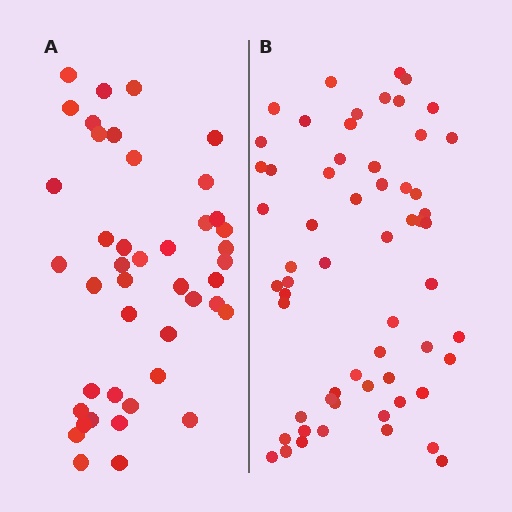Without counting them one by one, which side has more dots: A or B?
Region B (the right region) has more dots.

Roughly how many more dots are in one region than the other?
Region B has approximately 15 more dots than region A.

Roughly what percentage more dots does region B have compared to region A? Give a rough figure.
About 40% more.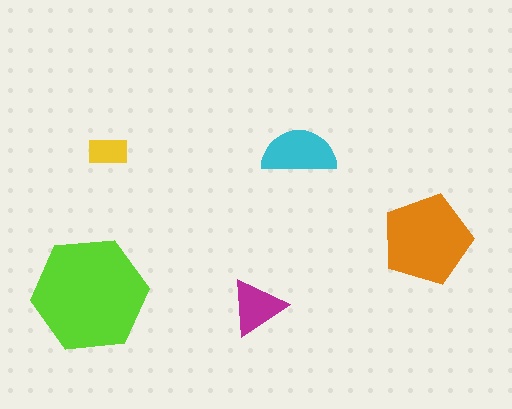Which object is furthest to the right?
The orange pentagon is rightmost.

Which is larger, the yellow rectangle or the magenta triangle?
The magenta triangle.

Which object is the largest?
The lime hexagon.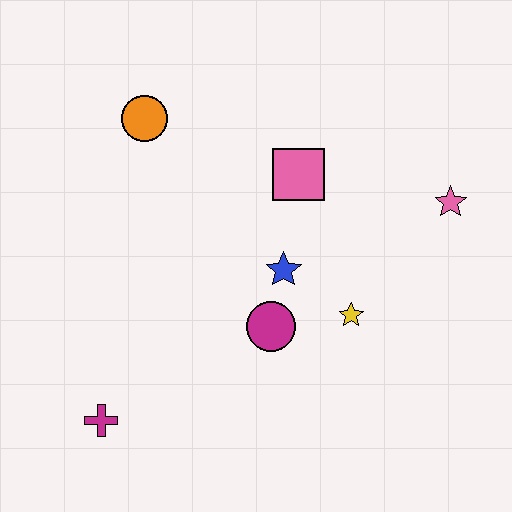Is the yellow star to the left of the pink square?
No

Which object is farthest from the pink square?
The magenta cross is farthest from the pink square.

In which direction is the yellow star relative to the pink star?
The yellow star is below the pink star.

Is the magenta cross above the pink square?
No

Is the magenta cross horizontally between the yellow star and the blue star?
No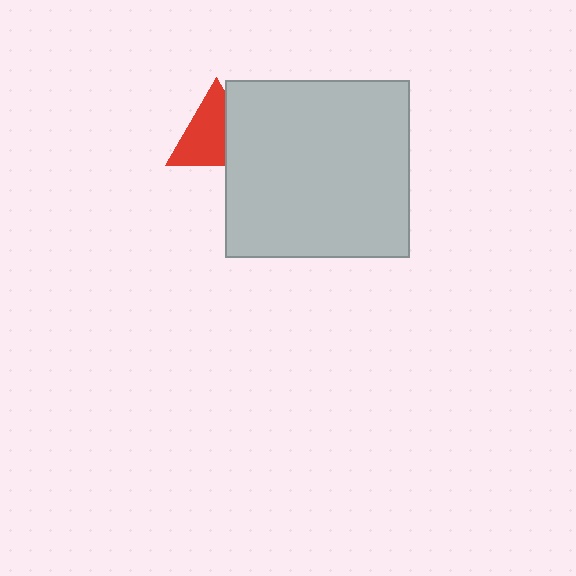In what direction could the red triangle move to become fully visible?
The red triangle could move left. That would shift it out from behind the light gray rectangle entirely.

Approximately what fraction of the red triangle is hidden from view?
Roughly 34% of the red triangle is hidden behind the light gray rectangle.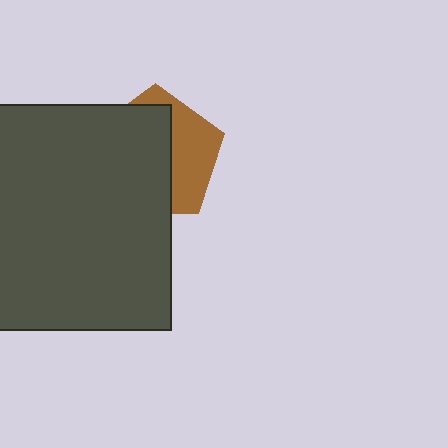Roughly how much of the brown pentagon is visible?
A small part of it is visible (roughly 39%).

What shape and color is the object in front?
The object in front is a dark gray square.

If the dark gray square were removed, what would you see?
You would see the complete brown pentagon.